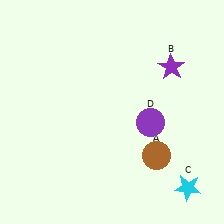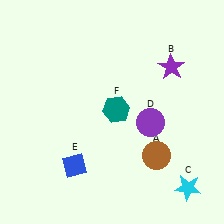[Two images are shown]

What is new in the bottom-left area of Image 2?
A blue diamond (E) was added in the bottom-left area of Image 2.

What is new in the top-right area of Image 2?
A teal hexagon (F) was added in the top-right area of Image 2.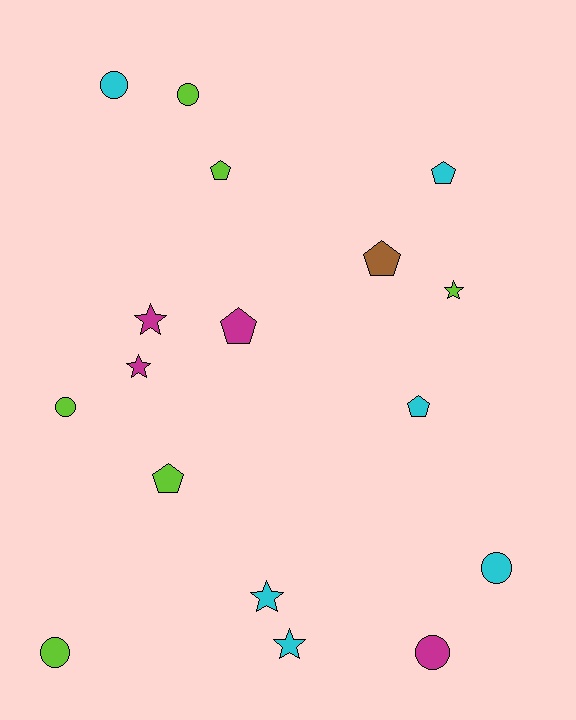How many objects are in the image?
There are 17 objects.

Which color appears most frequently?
Lime, with 6 objects.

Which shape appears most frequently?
Circle, with 6 objects.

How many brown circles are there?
There are no brown circles.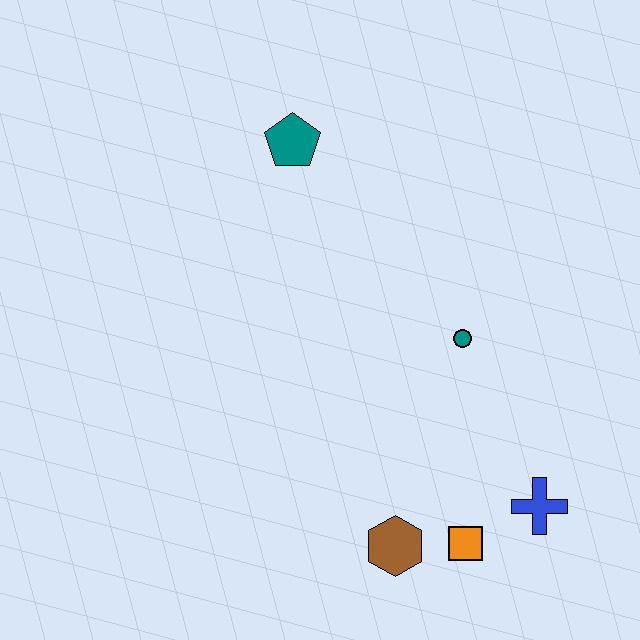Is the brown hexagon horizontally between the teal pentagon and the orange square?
Yes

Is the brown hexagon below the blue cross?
Yes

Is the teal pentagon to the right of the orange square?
No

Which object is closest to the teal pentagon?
The teal circle is closest to the teal pentagon.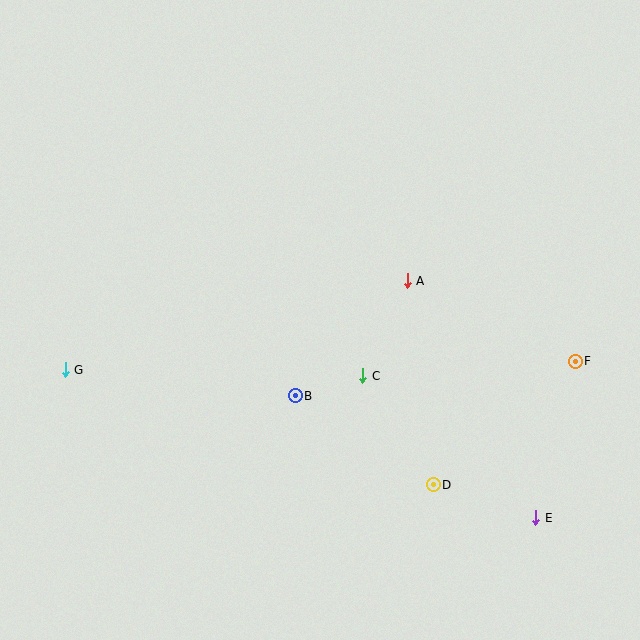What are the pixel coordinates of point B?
Point B is at (295, 396).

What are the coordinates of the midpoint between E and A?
The midpoint between E and A is at (472, 399).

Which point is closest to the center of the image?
Point C at (363, 376) is closest to the center.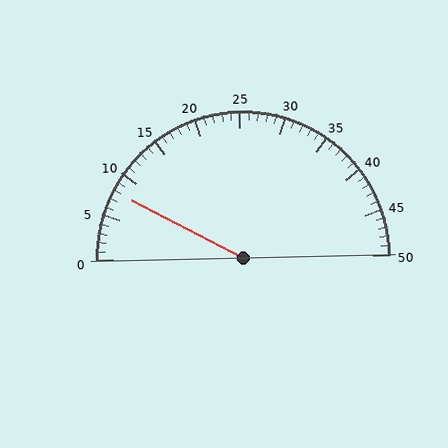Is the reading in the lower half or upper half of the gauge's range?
The reading is in the lower half of the range (0 to 50).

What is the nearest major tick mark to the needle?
The nearest major tick mark is 10.